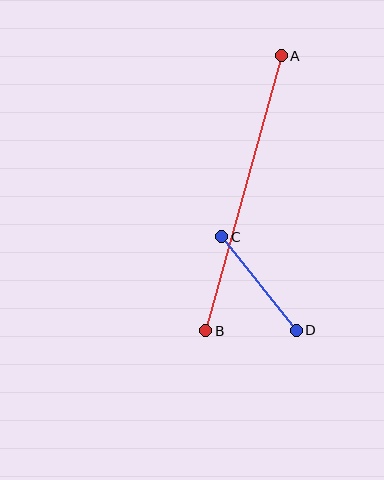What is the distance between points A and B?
The distance is approximately 285 pixels.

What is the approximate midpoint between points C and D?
The midpoint is at approximately (259, 284) pixels.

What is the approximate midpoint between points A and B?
The midpoint is at approximately (244, 193) pixels.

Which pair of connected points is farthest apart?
Points A and B are farthest apart.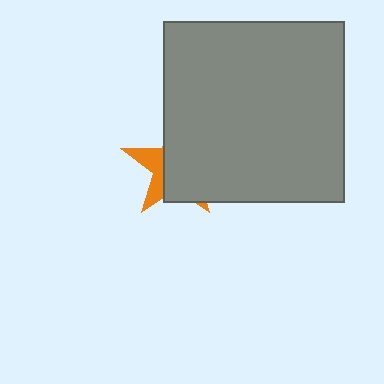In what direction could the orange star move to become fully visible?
The orange star could move left. That would shift it out from behind the gray square entirely.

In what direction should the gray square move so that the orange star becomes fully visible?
The gray square should move right. That is the shortest direction to clear the overlap and leave the orange star fully visible.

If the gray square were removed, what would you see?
You would see the complete orange star.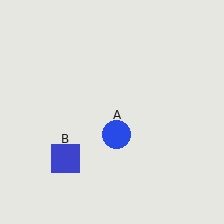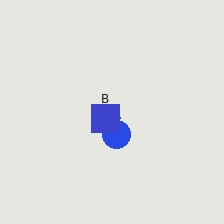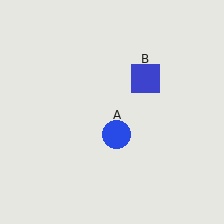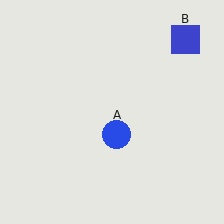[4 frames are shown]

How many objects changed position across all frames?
1 object changed position: blue square (object B).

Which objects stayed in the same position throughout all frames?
Blue circle (object A) remained stationary.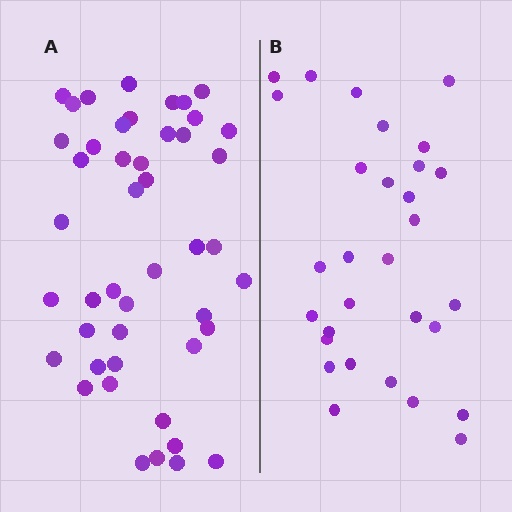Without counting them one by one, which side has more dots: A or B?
Region A (the left region) has more dots.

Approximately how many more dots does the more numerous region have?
Region A has approximately 15 more dots than region B.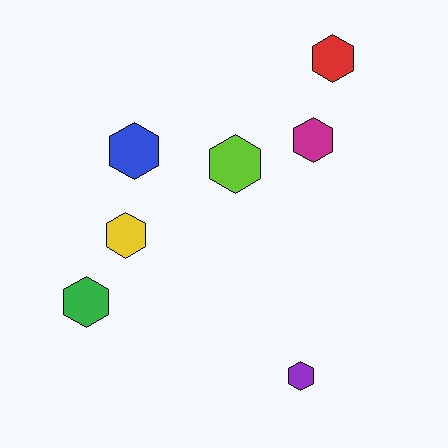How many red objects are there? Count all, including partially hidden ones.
There is 1 red object.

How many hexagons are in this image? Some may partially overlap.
There are 7 hexagons.